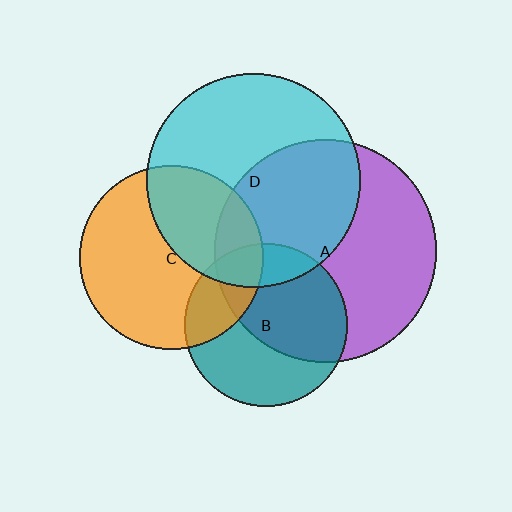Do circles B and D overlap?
Yes.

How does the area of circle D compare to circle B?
Approximately 1.7 times.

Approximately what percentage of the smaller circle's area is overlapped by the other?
Approximately 15%.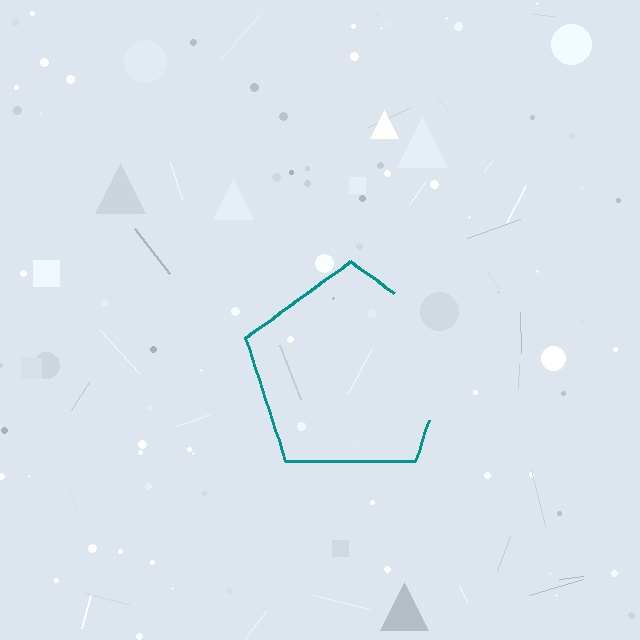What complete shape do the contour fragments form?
The contour fragments form a pentagon.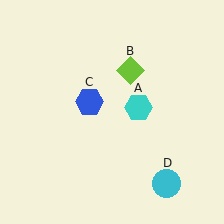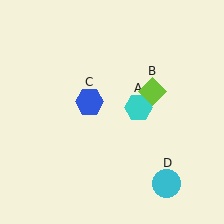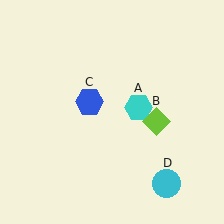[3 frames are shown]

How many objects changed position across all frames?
1 object changed position: lime diamond (object B).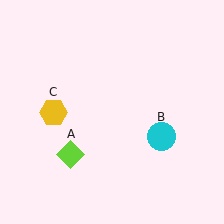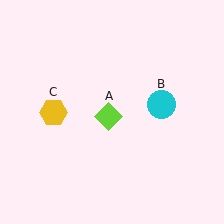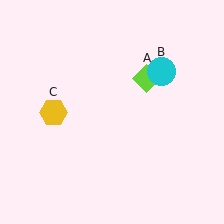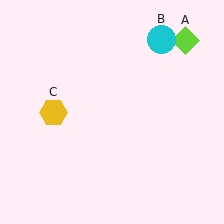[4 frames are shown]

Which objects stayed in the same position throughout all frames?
Yellow hexagon (object C) remained stationary.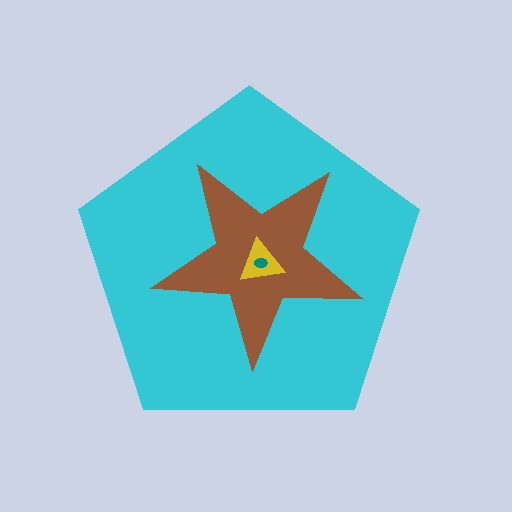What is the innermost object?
The teal ellipse.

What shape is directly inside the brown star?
The yellow triangle.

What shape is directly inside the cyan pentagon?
The brown star.